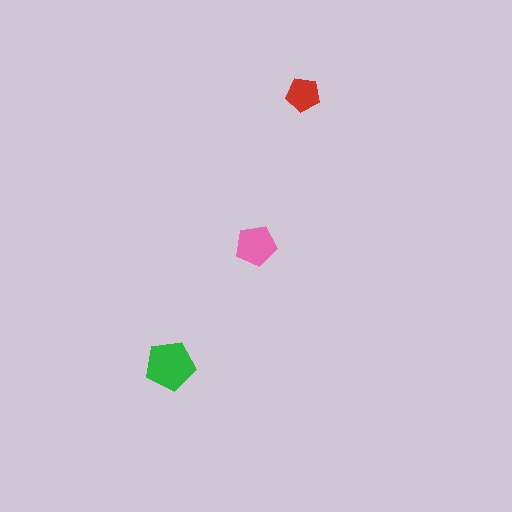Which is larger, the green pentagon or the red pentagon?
The green one.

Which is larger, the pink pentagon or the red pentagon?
The pink one.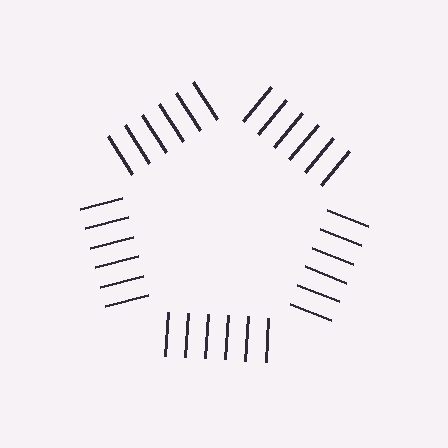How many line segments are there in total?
30 — 6 along each of the 5 edges.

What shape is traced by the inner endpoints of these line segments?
An illusory pentagon — the line segments terminate on its edges but no continuous stroke is drawn.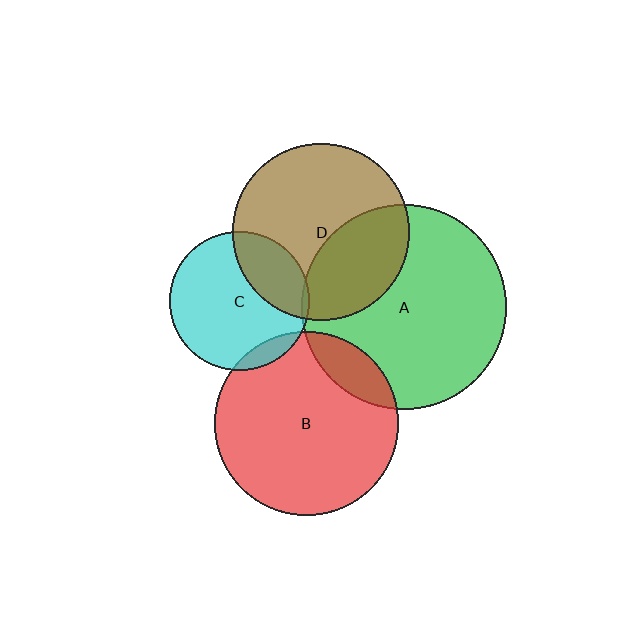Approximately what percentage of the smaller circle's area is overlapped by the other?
Approximately 5%.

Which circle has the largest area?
Circle A (green).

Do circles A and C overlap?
Yes.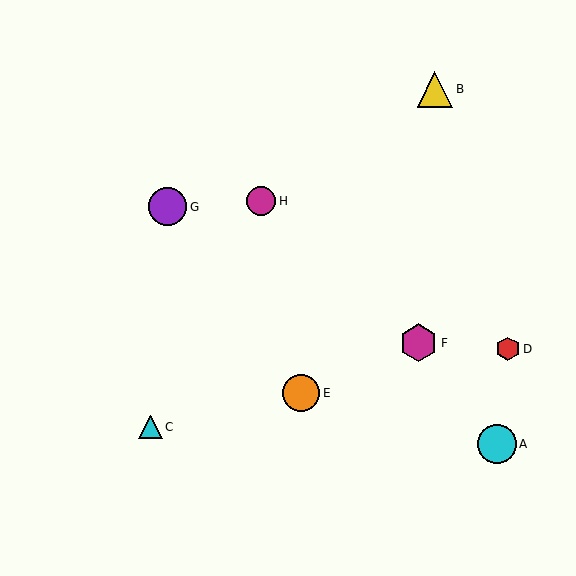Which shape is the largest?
The cyan circle (labeled A) is the largest.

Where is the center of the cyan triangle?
The center of the cyan triangle is at (151, 427).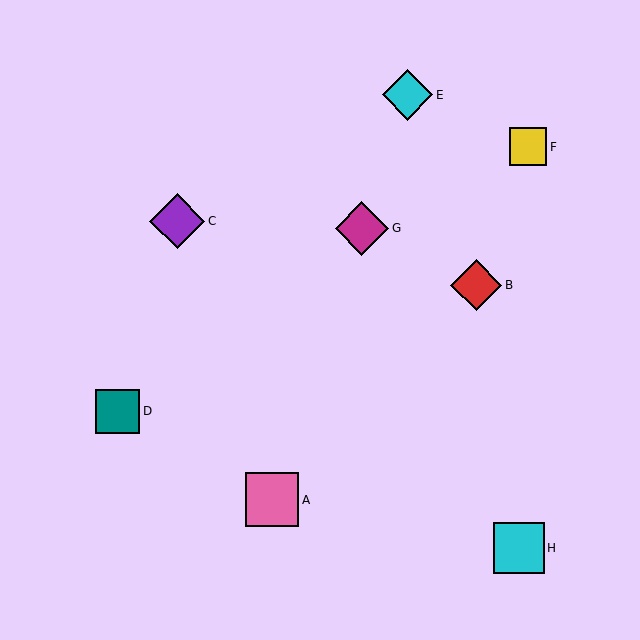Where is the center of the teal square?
The center of the teal square is at (117, 411).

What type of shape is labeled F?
Shape F is a yellow square.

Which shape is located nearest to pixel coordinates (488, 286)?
The red diamond (labeled B) at (476, 285) is nearest to that location.